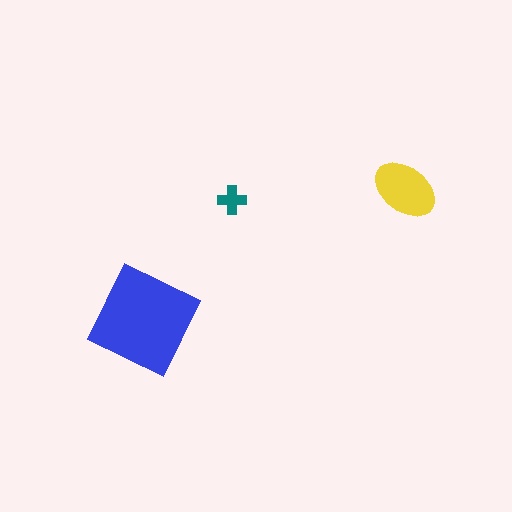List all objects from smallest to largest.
The teal cross, the yellow ellipse, the blue diamond.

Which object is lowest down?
The blue diamond is bottommost.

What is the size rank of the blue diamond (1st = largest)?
1st.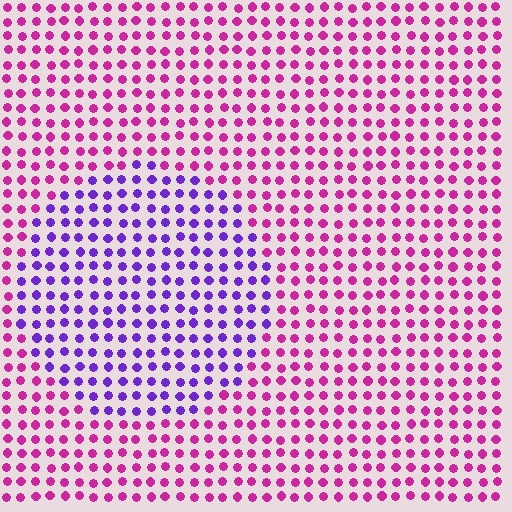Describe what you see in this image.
The image is filled with small magenta elements in a uniform arrangement. A circle-shaped region is visible where the elements are tinted to a slightly different hue, forming a subtle color boundary.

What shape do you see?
I see a circle.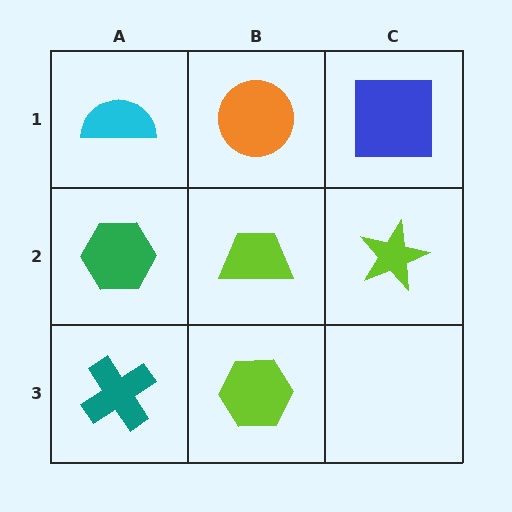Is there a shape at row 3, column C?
No, that cell is empty.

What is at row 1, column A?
A cyan semicircle.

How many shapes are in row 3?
2 shapes.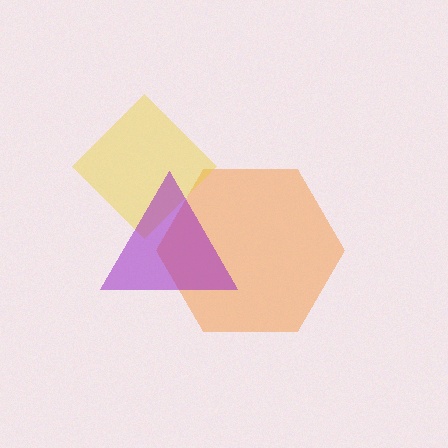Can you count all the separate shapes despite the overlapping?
Yes, there are 3 separate shapes.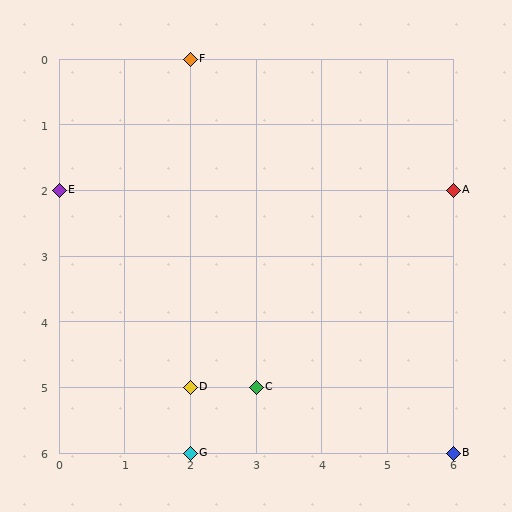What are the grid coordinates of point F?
Point F is at grid coordinates (2, 0).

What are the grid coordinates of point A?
Point A is at grid coordinates (6, 2).